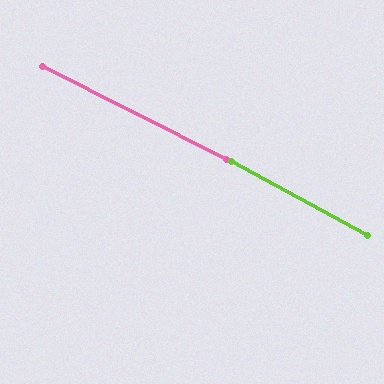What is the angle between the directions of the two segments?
Approximately 2 degrees.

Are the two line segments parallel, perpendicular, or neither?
Parallel — their directions differ by only 1.6°.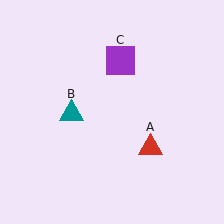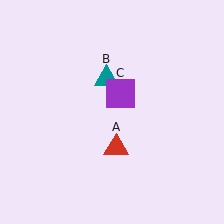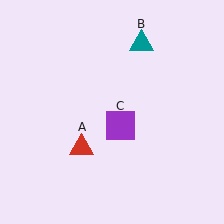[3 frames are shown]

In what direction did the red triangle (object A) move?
The red triangle (object A) moved left.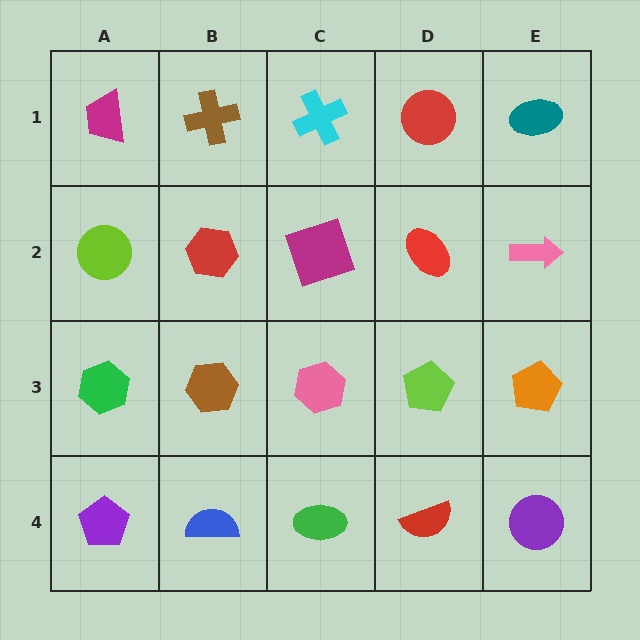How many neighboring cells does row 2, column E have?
3.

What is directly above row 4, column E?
An orange pentagon.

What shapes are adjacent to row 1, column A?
A lime circle (row 2, column A), a brown cross (row 1, column B).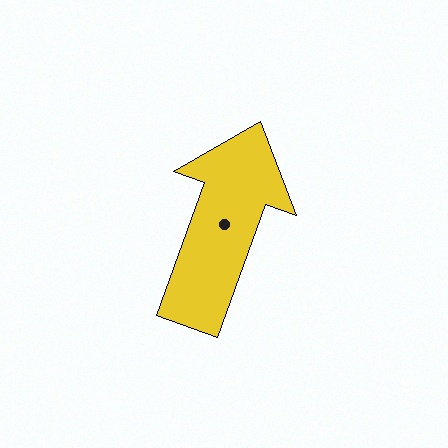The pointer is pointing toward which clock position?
Roughly 1 o'clock.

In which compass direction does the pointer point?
North.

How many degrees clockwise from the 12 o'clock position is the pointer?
Approximately 20 degrees.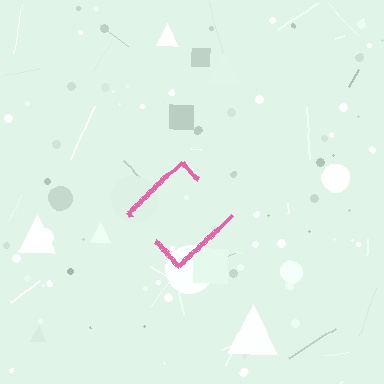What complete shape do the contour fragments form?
The contour fragments form a diamond.